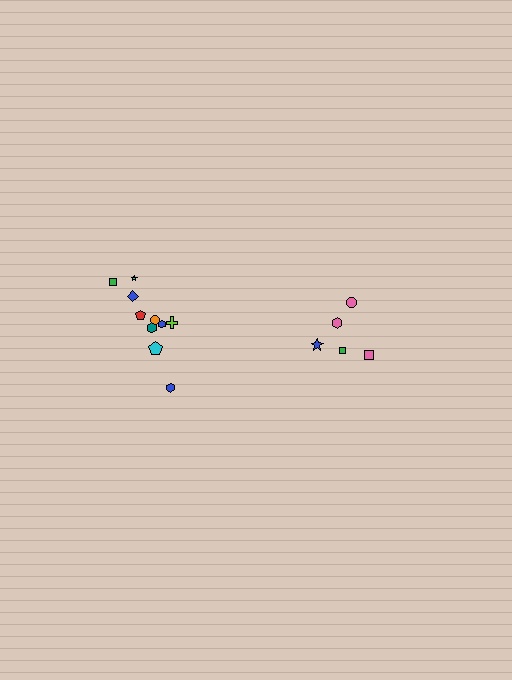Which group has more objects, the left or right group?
The left group.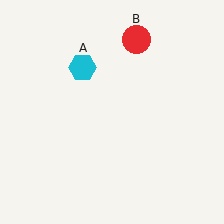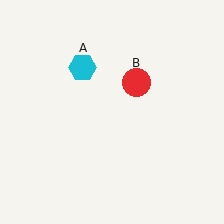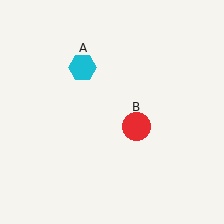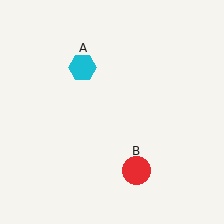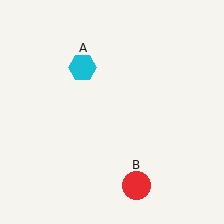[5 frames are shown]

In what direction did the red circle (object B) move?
The red circle (object B) moved down.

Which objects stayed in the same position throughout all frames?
Cyan hexagon (object A) remained stationary.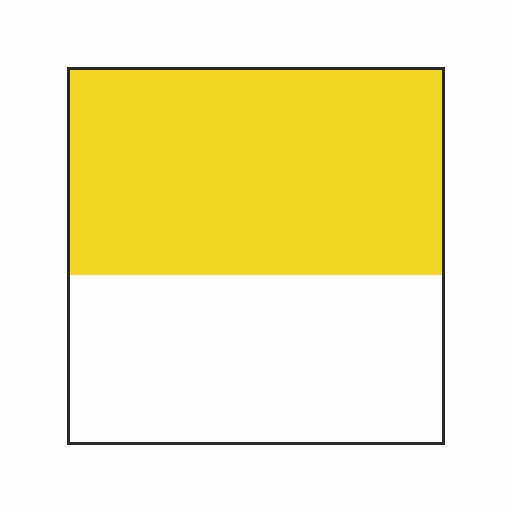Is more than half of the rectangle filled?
Yes.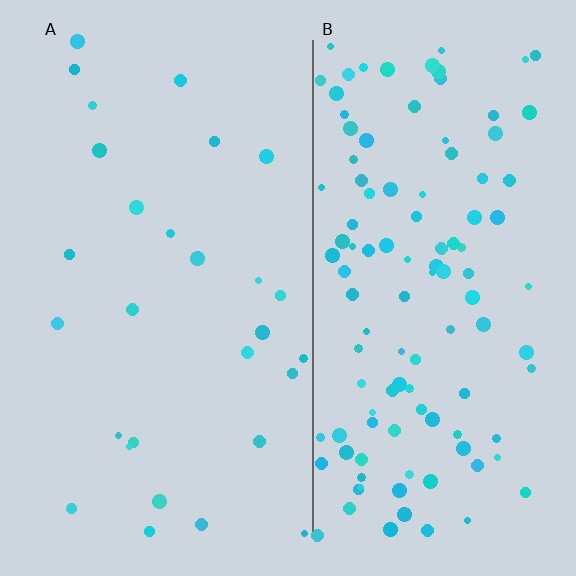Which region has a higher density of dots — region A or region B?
B (the right).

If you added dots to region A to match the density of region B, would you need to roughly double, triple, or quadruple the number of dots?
Approximately quadruple.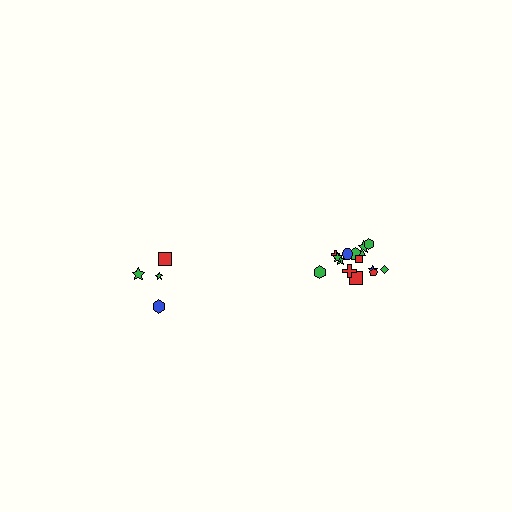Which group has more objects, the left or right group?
The right group.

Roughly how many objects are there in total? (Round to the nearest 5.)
Roughly 20 objects in total.